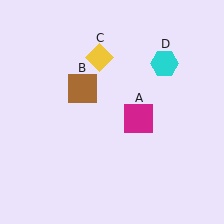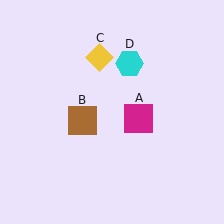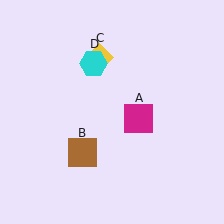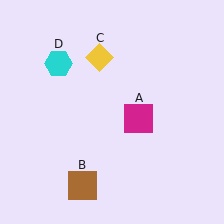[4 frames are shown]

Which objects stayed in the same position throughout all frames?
Magenta square (object A) and yellow diamond (object C) remained stationary.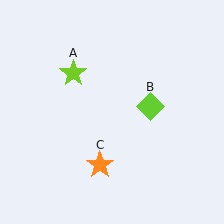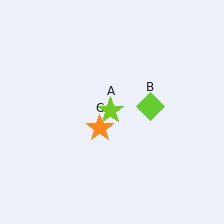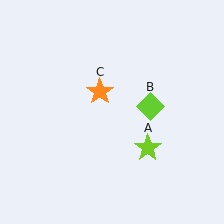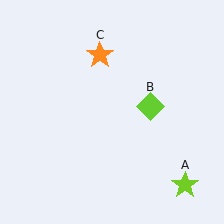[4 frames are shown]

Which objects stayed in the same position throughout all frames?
Lime diamond (object B) remained stationary.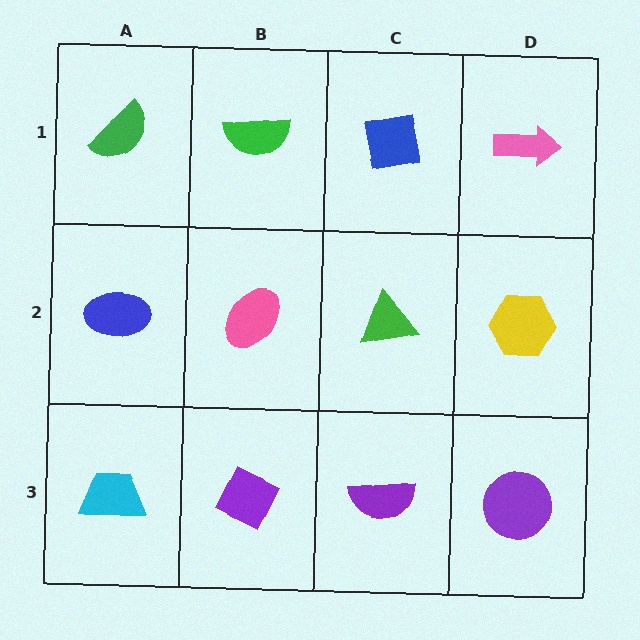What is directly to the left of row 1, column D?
A blue square.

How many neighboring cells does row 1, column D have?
2.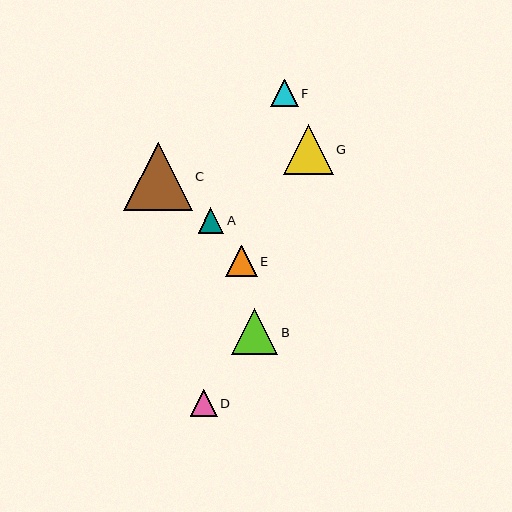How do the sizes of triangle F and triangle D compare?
Triangle F and triangle D are approximately the same size.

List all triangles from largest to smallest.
From largest to smallest: C, G, B, E, F, D, A.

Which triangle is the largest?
Triangle C is the largest with a size of approximately 68 pixels.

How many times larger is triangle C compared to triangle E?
Triangle C is approximately 2.2 times the size of triangle E.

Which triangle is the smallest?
Triangle A is the smallest with a size of approximately 26 pixels.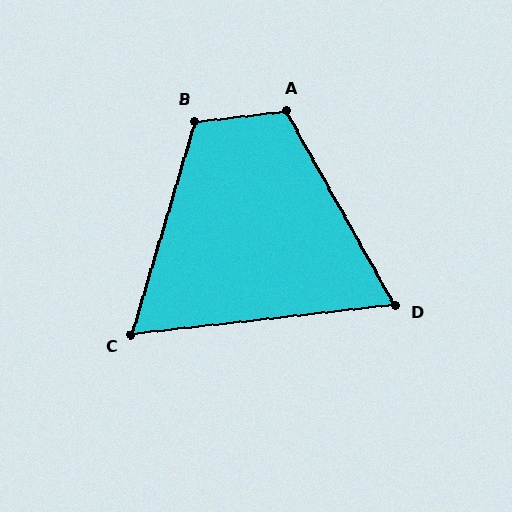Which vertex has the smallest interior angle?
C, at approximately 67 degrees.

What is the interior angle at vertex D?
Approximately 67 degrees (acute).